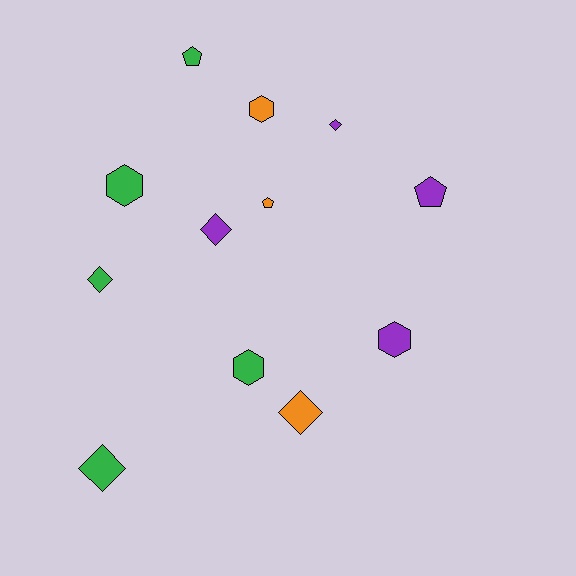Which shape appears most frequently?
Diamond, with 5 objects.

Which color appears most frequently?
Green, with 5 objects.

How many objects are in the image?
There are 12 objects.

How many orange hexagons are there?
There is 1 orange hexagon.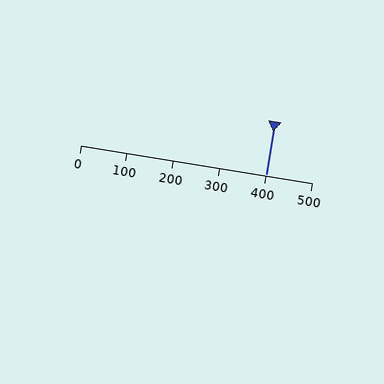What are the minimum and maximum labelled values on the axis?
The axis runs from 0 to 500.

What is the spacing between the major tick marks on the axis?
The major ticks are spaced 100 apart.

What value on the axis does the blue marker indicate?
The marker indicates approximately 400.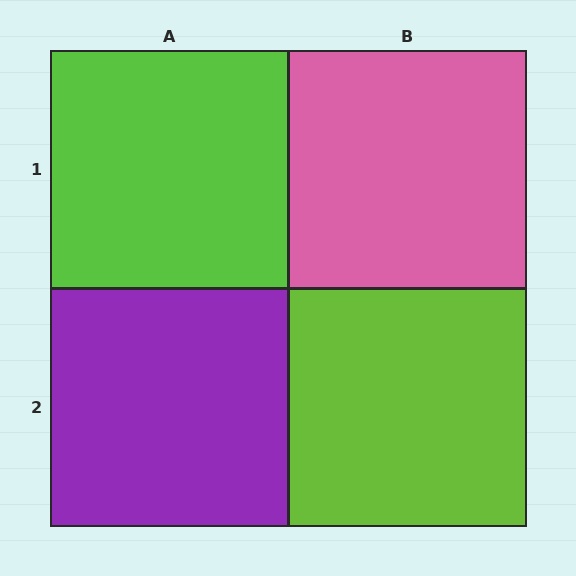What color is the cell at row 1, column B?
Pink.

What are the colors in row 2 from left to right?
Purple, lime.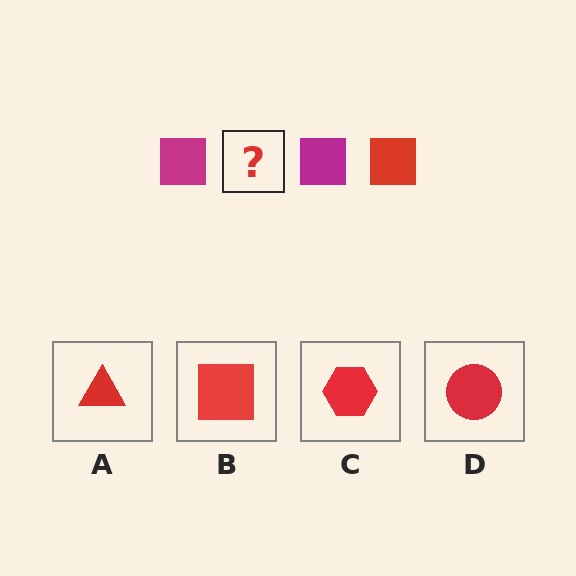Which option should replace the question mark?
Option B.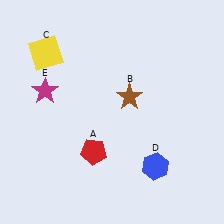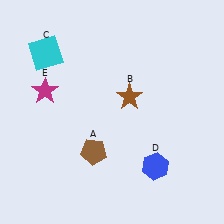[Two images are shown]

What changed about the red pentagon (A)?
In Image 1, A is red. In Image 2, it changed to brown.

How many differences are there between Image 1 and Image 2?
There are 2 differences between the two images.